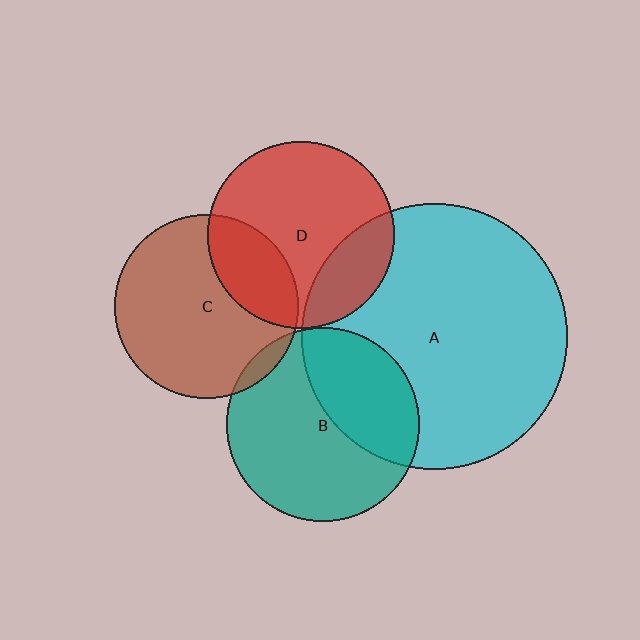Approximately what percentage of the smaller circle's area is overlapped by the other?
Approximately 5%.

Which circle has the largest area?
Circle A (cyan).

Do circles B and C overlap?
Yes.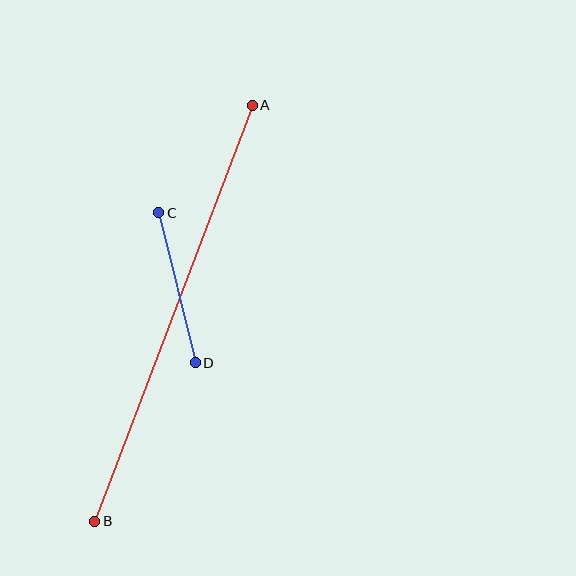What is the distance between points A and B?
The distance is approximately 445 pixels.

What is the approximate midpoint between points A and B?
The midpoint is at approximately (174, 313) pixels.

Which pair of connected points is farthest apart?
Points A and B are farthest apart.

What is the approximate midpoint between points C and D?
The midpoint is at approximately (177, 288) pixels.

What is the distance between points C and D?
The distance is approximately 154 pixels.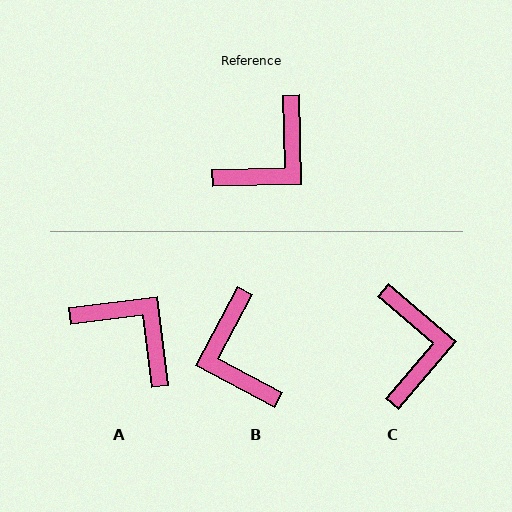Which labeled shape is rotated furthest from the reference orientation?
B, about 119 degrees away.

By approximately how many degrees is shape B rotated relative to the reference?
Approximately 119 degrees clockwise.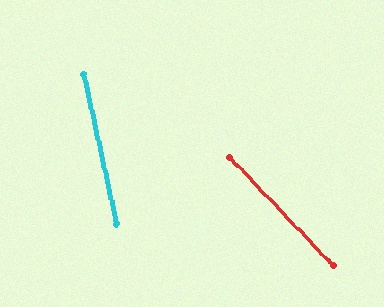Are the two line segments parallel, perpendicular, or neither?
Neither parallel nor perpendicular — they differ by about 32°.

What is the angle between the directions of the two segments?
Approximately 32 degrees.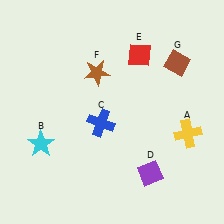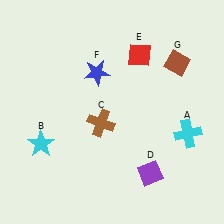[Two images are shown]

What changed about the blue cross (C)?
In Image 1, C is blue. In Image 2, it changed to brown.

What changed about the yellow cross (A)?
In Image 1, A is yellow. In Image 2, it changed to cyan.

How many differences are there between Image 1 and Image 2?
There are 3 differences between the two images.